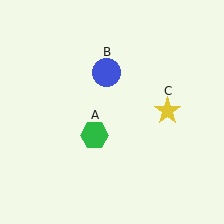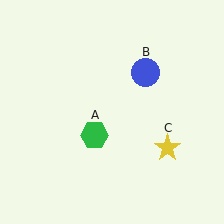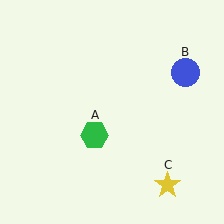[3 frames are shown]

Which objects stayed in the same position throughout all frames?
Green hexagon (object A) remained stationary.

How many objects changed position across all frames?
2 objects changed position: blue circle (object B), yellow star (object C).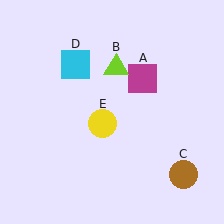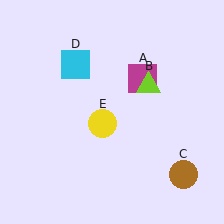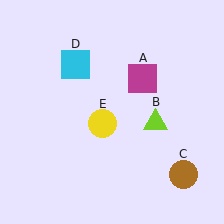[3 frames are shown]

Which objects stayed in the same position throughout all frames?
Magenta square (object A) and brown circle (object C) and cyan square (object D) and yellow circle (object E) remained stationary.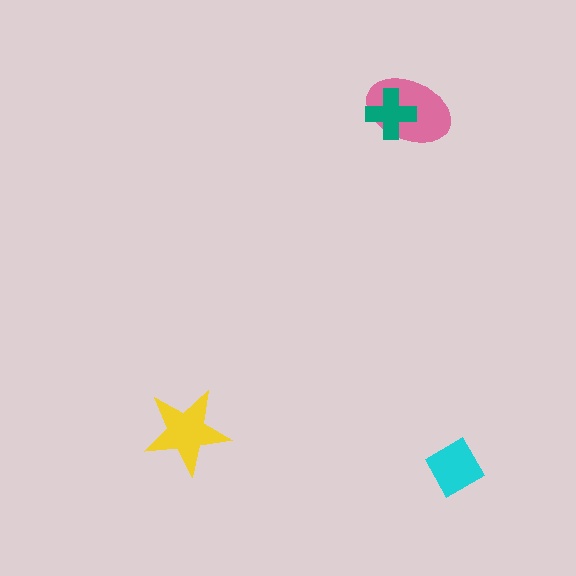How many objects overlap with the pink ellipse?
1 object overlaps with the pink ellipse.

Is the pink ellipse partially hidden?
Yes, it is partially covered by another shape.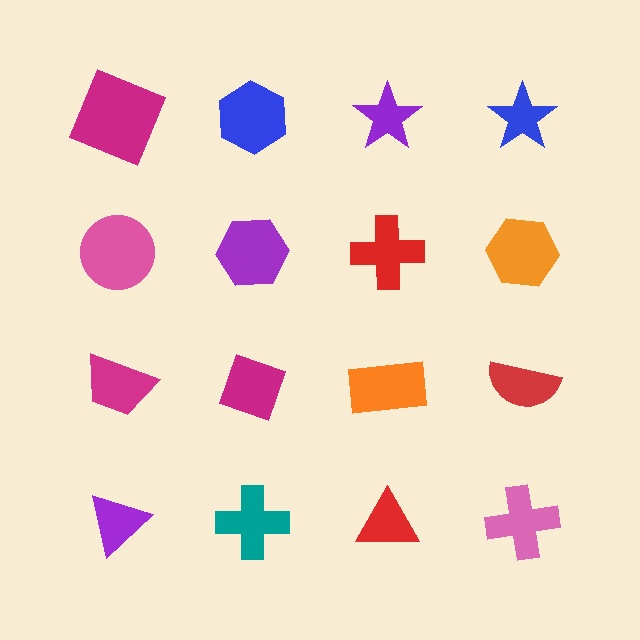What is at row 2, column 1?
A pink circle.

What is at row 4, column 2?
A teal cross.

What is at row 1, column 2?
A blue hexagon.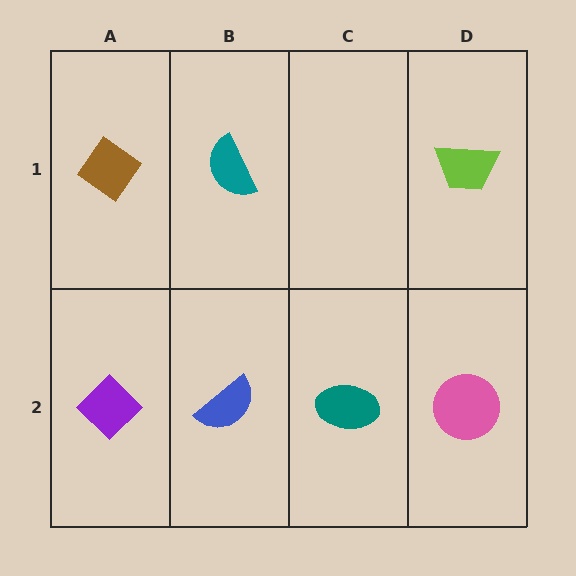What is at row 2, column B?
A blue semicircle.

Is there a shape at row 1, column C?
No, that cell is empty.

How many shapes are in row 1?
3 shapes.